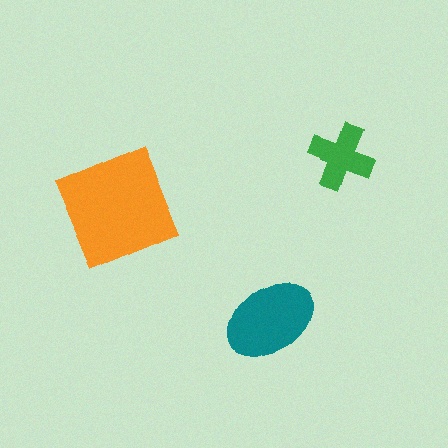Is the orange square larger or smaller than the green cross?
Larger.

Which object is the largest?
The orange square.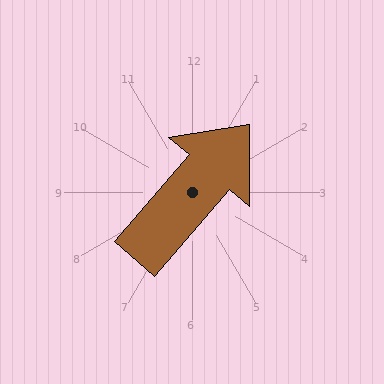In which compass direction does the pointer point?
Northeast.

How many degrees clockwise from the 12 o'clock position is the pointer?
Approximately 40 degrees.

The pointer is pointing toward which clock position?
Roughly 1 o'clock.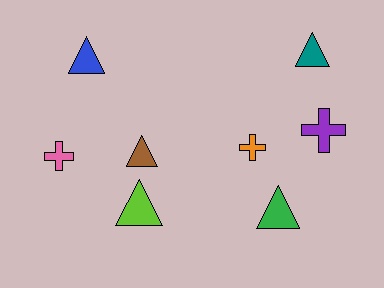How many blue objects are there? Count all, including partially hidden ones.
There is 1 blue object.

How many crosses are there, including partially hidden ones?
There are 3 crosses.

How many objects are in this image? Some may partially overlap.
There are 8 objects.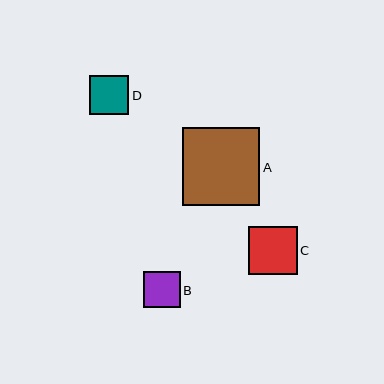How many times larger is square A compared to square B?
Square A is approximately 2.1 times the size of square B.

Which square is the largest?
Square A is the largest with a size of approximately 78 pixels.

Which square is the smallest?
Square B is the smallest with a size of approximately 37 pixels.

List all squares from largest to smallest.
From largest to smallest: A, C, D, B.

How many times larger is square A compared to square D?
Square A is approximately 2.0 times the size of square D.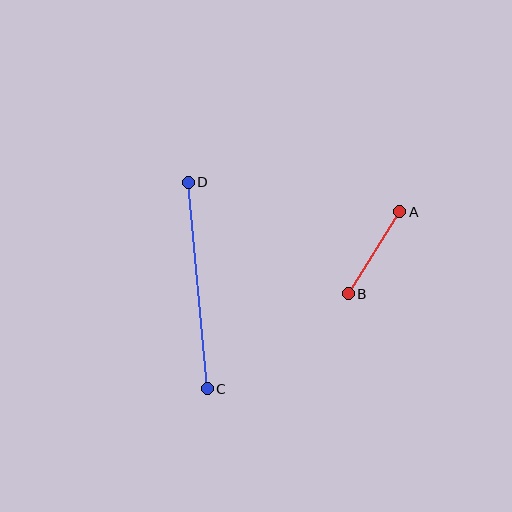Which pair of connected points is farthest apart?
Points C and D are farthest apart.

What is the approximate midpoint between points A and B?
The midpoint is at approximately (374, 253) pixels.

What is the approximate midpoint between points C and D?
The midpoint is at approximately (198, 285) pixels.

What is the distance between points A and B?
The distance is approximately 97 pixels.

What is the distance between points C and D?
The distance is approximately 207 pixels.